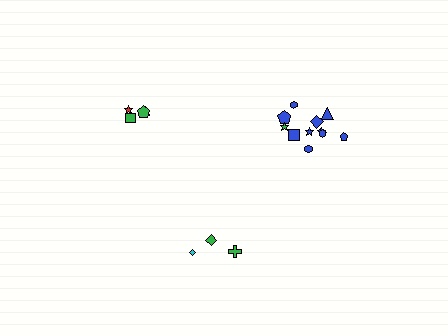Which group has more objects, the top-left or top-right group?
The top-right group.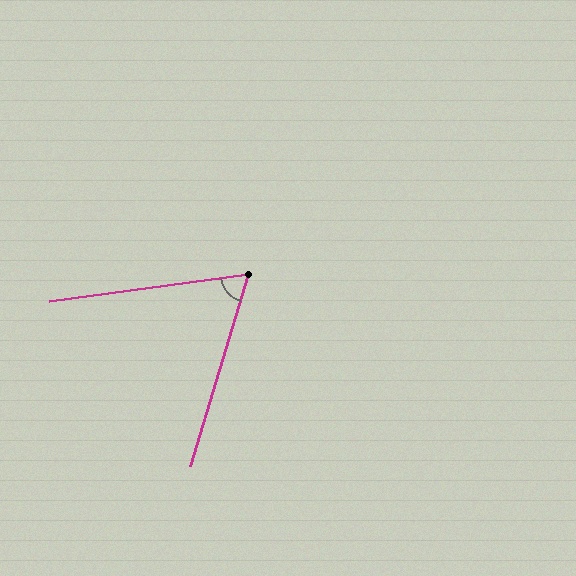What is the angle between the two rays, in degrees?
Approximately 65 degrees.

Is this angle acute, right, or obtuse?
It is acute.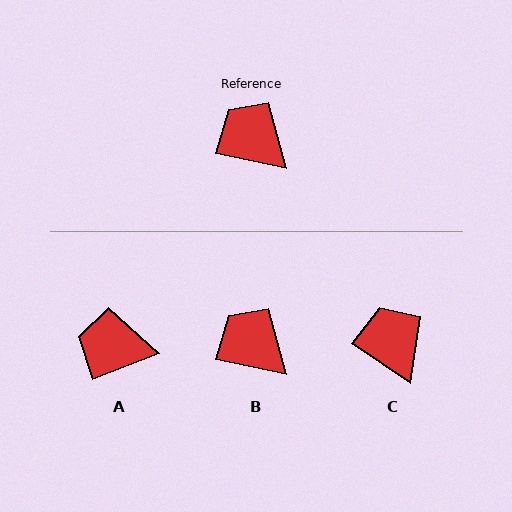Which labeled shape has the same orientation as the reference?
B.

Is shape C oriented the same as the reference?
No, it is off by about 23 degrees.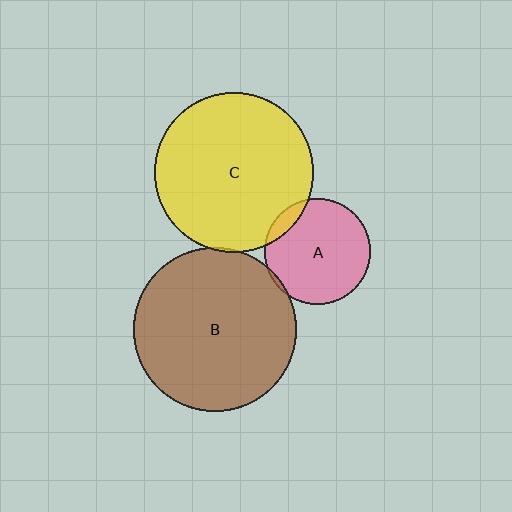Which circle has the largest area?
Circle B (brown).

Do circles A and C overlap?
Yes.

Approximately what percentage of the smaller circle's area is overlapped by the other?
Approximately 10%.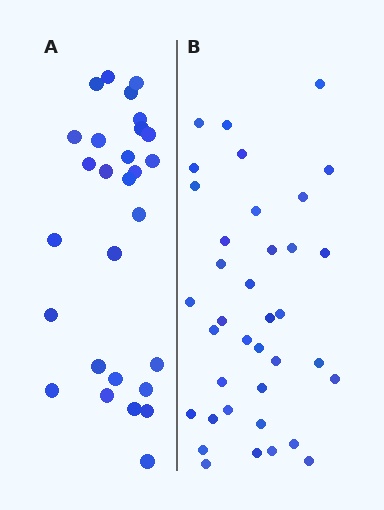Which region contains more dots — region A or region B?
Region B (the right region) has more dots.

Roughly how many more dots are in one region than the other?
Region B has roughly 8 or so more dots than region A.